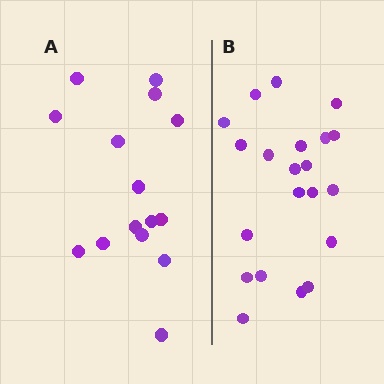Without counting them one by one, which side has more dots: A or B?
Region B (the right region) has more dots.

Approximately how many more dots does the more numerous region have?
Region B has about 6 more dots than region A.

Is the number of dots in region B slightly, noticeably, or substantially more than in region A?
Region B has noticeably more, but not dramatically so. The ratio is roughly 1.4 to 1.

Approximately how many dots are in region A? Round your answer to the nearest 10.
About 20 dots. (The exact count is 15, which rounds to 20.)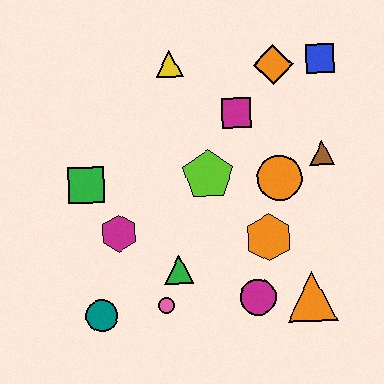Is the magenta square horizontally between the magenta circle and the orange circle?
No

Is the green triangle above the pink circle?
Yes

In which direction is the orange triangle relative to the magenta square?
The orange triangle is below the magenta square.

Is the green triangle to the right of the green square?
Yes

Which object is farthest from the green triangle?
The blue square is farthest from the green triangle.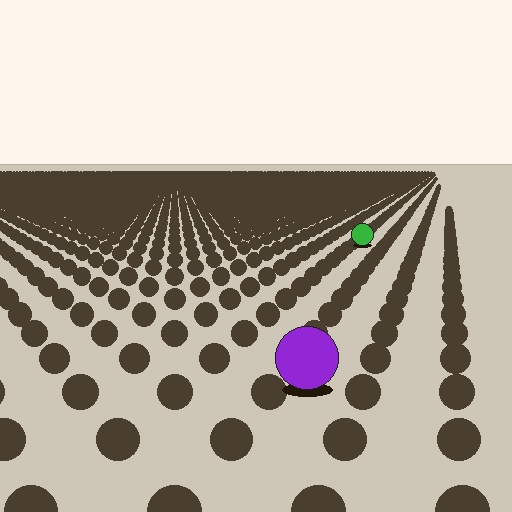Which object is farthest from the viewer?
The green circle is farthest from the viewer. It appears smaller and the ground texture around it is denser.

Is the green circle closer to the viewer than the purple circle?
No. The purple circle is closer — you can tell from the texture gradient: the ground texture is coarser near it.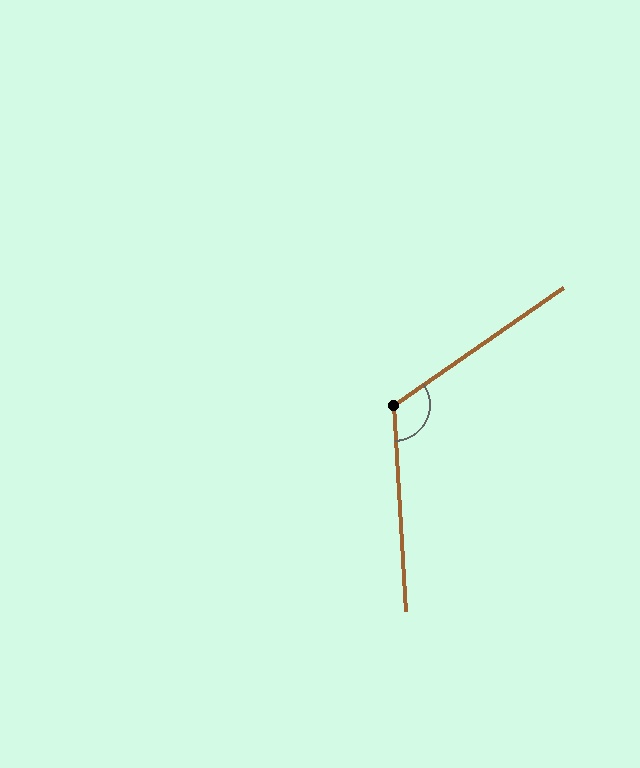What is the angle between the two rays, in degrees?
Approximately 121 degrees.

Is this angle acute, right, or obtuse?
It is obtuse.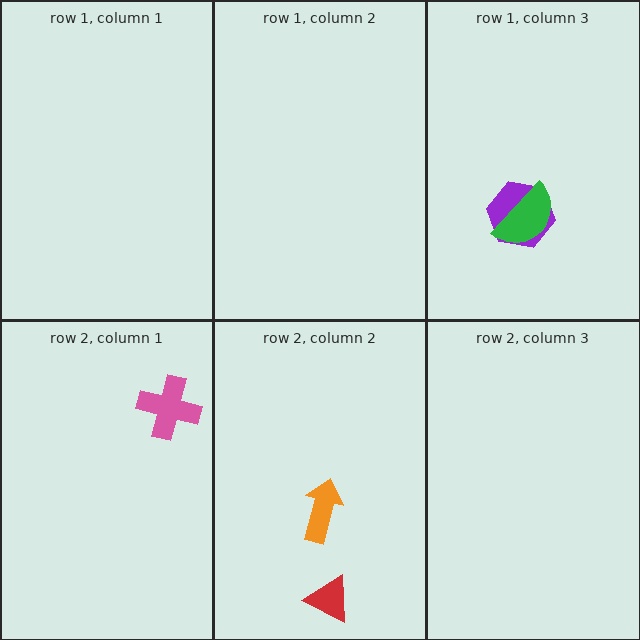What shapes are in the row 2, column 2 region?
The red triangle, the orange arrow.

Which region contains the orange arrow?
The row 2, column 2 region.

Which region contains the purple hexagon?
The row 1, column 3 region.